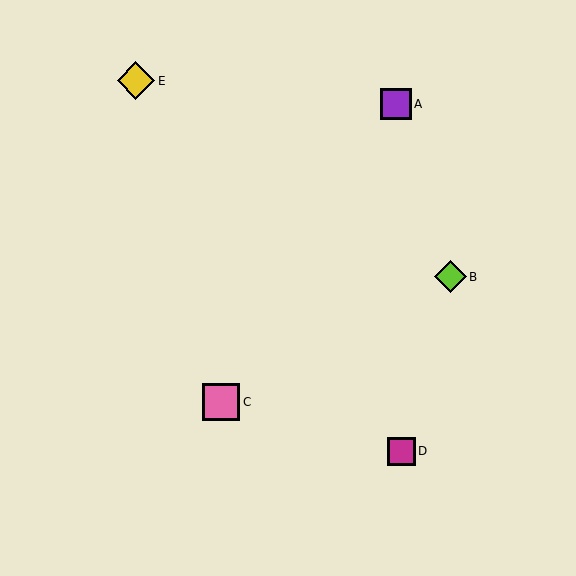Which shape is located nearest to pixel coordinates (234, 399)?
The pink square (labeled C) at (221, 402) is nearest to that location.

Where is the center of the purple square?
The center of the purple square is at (396, 104).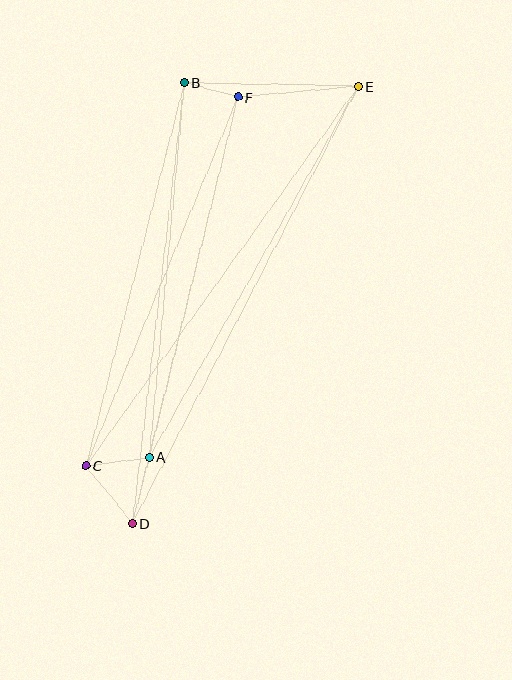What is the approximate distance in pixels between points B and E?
The distance between B and E is approximately 174 pixels.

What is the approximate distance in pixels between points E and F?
The distance between E and F is approximately 121 pixels.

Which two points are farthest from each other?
Points D and E are farthest from each other.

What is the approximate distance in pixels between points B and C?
The distance between B and C is approximately 395 pixels.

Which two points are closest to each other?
Points B and F are closest to each other.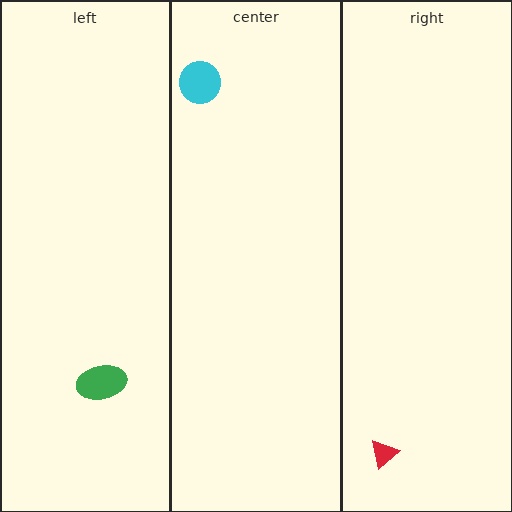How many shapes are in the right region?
1.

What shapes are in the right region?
The red triangle.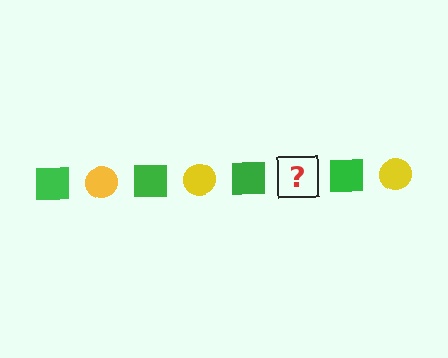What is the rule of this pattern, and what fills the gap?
The rule is that the pattern alternates between green square and yellow circle. The gap should be filled with a yellow circle.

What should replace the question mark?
The question mark should be replaced with a yellow circle.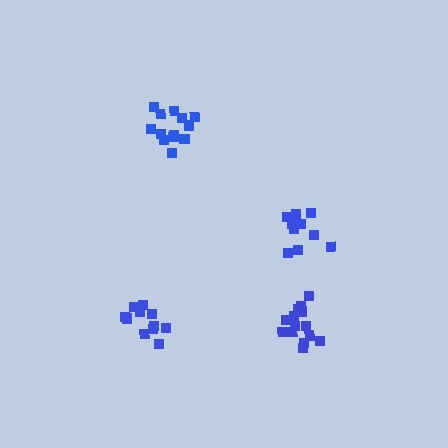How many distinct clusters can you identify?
There are 4 distinct clusters.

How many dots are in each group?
Group 1: 14 dots, Group 2: 11 dots, Group 3: 13 dots, Group 4: 11 dots (49 total).